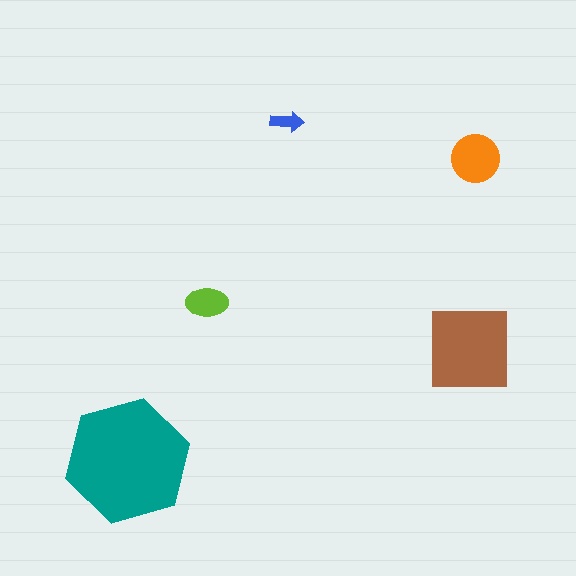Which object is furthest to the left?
The teal hexagon is leftmost.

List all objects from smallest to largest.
The blue arrow, the lime ellipse, the orange circle, the brown square, the teal hexagon.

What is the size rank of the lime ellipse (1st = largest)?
4th.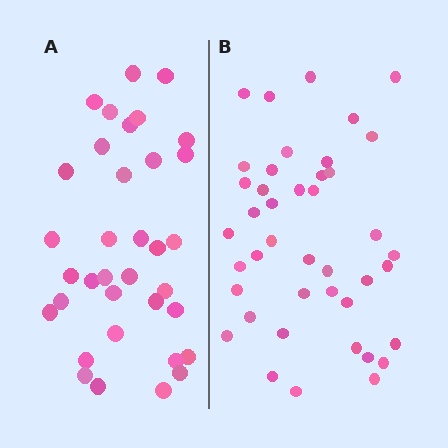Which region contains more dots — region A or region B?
Region B (the right region) has more dots.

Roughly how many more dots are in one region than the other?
Region B has roughly 8 or so more dots than region A.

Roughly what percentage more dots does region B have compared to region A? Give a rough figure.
About 20% more.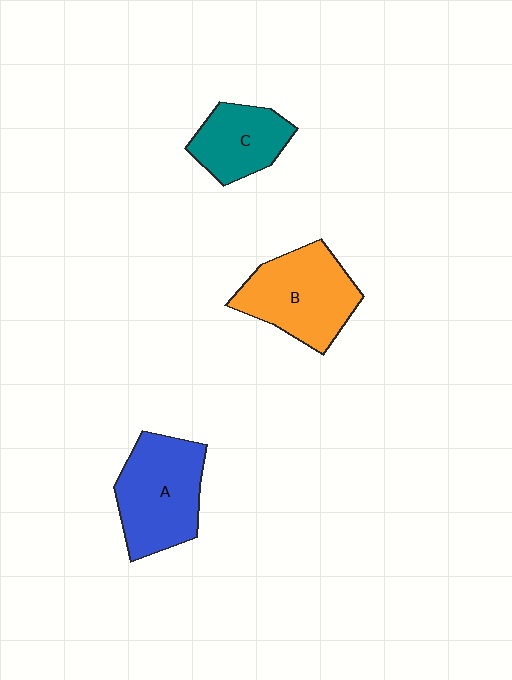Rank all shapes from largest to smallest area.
From largest to smallest: A (blue), B (orange), C (teal).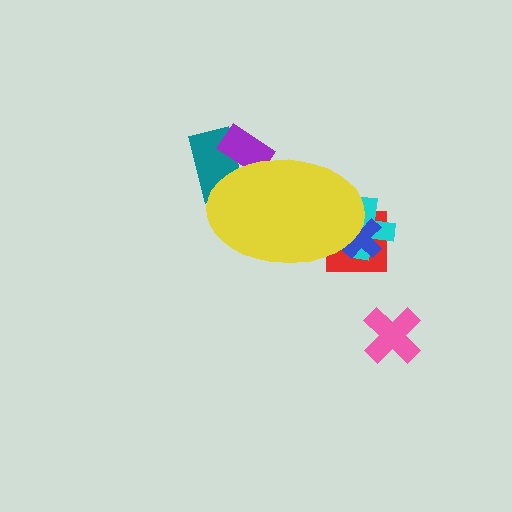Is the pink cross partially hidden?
No, the pink cross is fully visible.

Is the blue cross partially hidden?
Yes, the blue cross is partially hidden behind the yellow ellipse.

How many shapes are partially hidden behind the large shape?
5 shapes are partially hidden.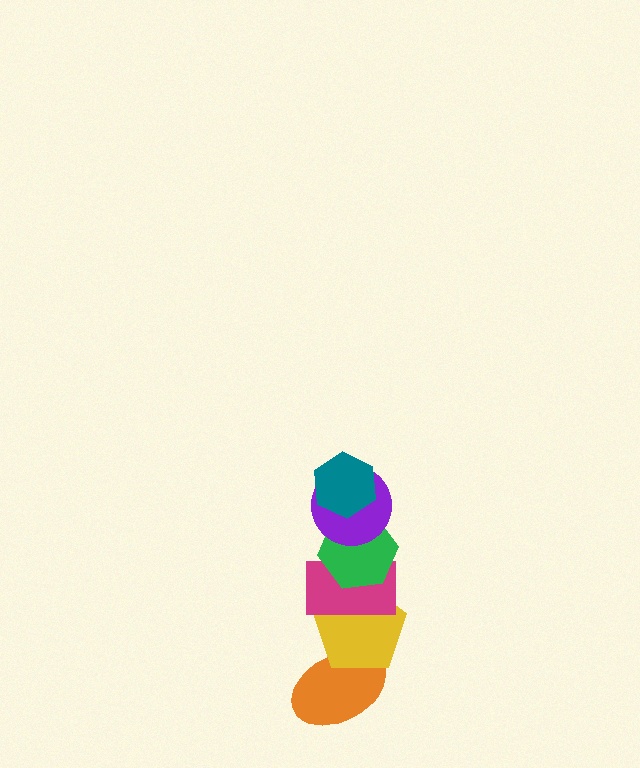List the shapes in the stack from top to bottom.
From top to bottom: the teal hexagon, the purple circle, the green hexagon, the magenta rectangle, the yellow pentagon, the orange ellipse.